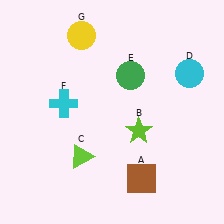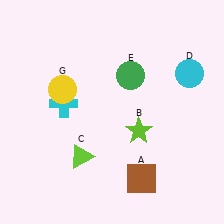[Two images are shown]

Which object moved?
The yellow circle (G) moved down.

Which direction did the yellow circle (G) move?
The yellow circle (G) moved down.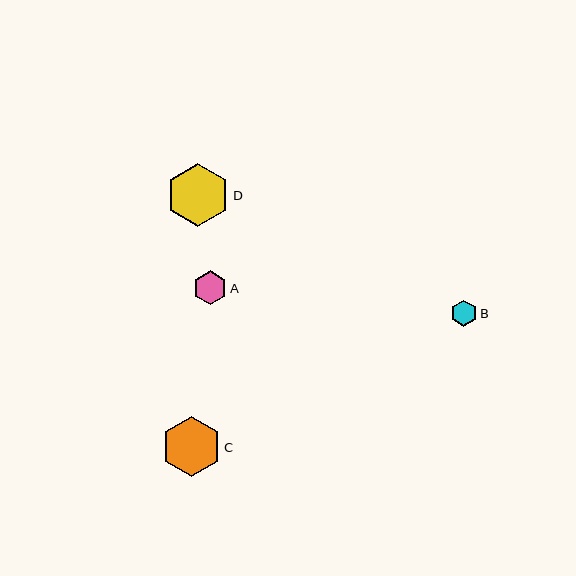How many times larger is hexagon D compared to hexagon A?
Hexagon D is approximately 1.9 times the size of hexagon A.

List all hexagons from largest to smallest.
From largest to smallest: D, C, A, B.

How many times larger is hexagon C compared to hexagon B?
Hexagon C is approximately 2.3 times the size of hexagon B.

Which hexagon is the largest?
Hexagon D is the largest with a size of approximately 63 pixels.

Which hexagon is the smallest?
Hexagon B is the smallest with a size of approximately 26 pixels.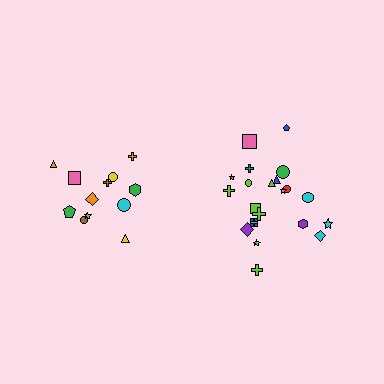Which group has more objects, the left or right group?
The right group.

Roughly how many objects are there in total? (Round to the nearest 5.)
Roughly 35 objects in total.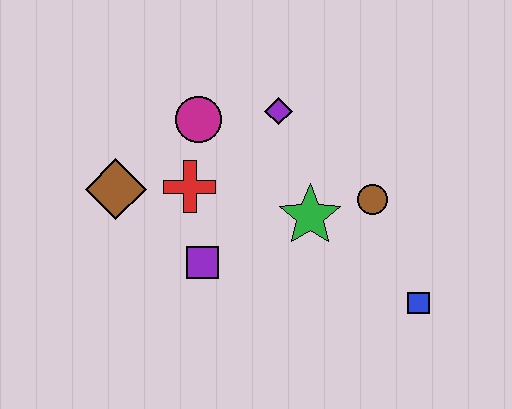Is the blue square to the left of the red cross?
No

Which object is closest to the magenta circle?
The red cross is closest to the magenta circle.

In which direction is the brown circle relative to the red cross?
The brown circle is to the right of the red cross.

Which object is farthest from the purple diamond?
The blue square is farthest from the purple diamond.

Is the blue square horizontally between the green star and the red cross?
No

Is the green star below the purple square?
No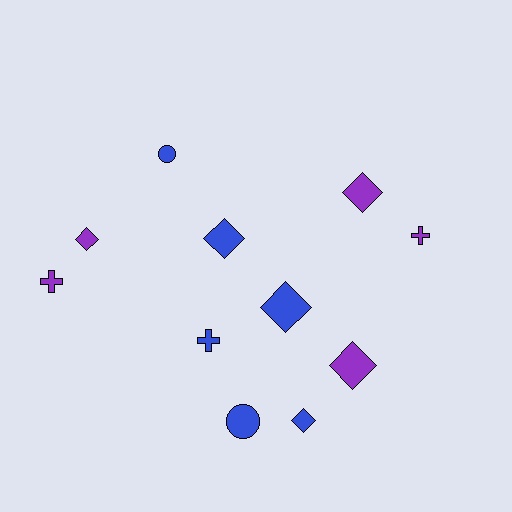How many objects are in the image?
There are 11 objects.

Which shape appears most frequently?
Diamond, with 6 objects.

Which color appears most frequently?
Blue, with 6 objects.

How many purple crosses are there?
There are 2 purple crosses.